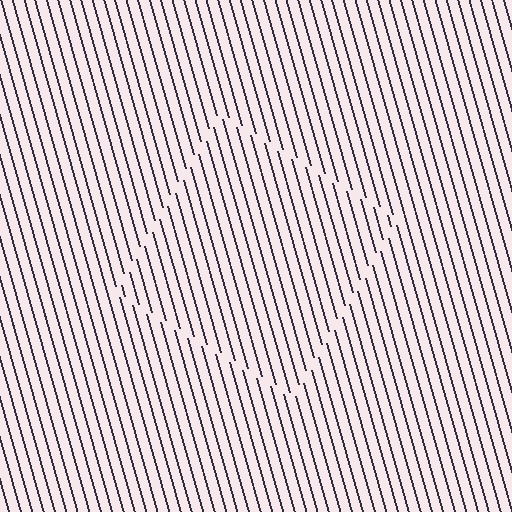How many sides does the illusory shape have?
4 sides — the line-ends trace a square.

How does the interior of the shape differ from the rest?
The interior of the shape contains the same grating, shifted by half a period — the contour is defined by the phase discontinuity where line-ends from the inner and outer gratings abut.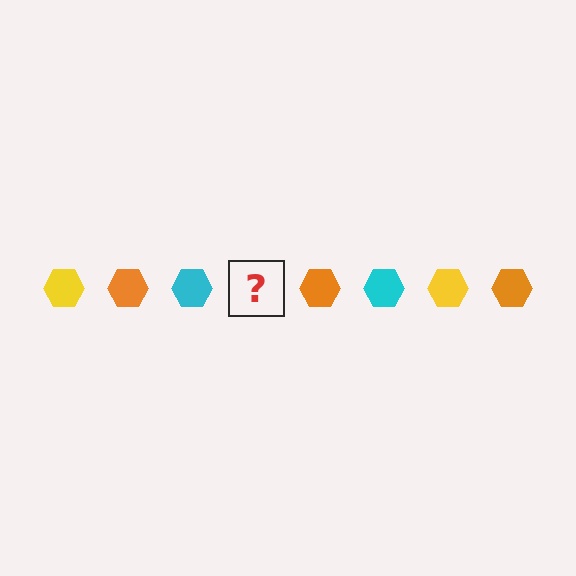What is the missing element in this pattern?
The missing element is a yellow hexagon.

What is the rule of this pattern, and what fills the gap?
The rule is that the pattern cycles through yellow, orange, cyan hexagons. The gap should be filled with a yellow hexagon.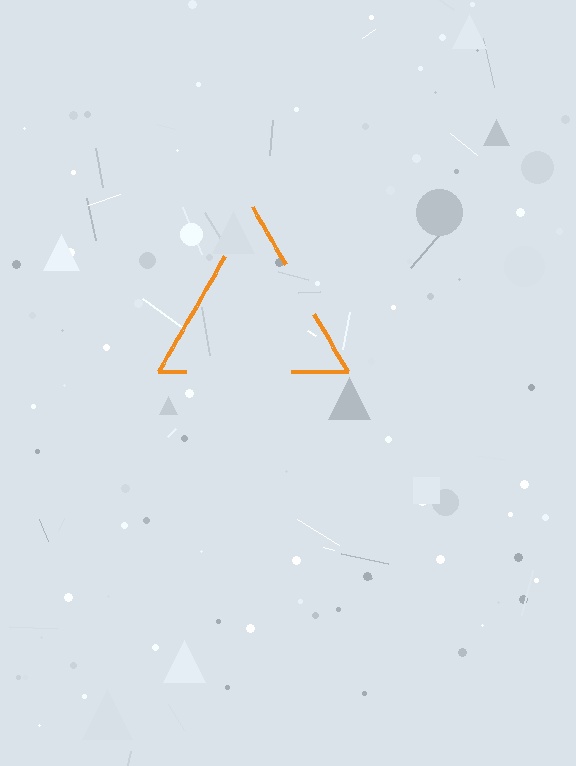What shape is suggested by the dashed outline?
The dashed outline suggests a triangle.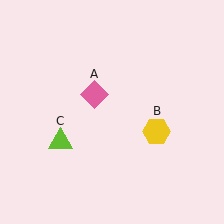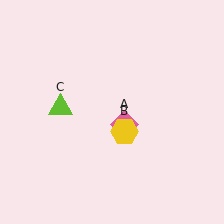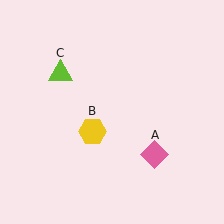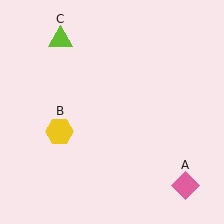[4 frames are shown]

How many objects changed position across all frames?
3 objects changed position: pink diamond (object A), yellow hexagon (object B), lime triangle (object C).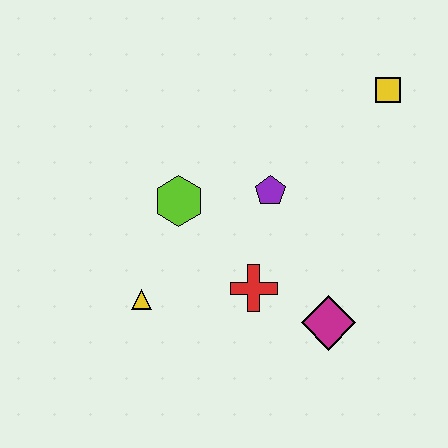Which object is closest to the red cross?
The magenta diamond is closest to the red cross.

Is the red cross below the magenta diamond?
No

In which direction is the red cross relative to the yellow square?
The red cross is below the yellow square.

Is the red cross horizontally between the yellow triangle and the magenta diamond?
Yes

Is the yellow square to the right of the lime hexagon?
Yes